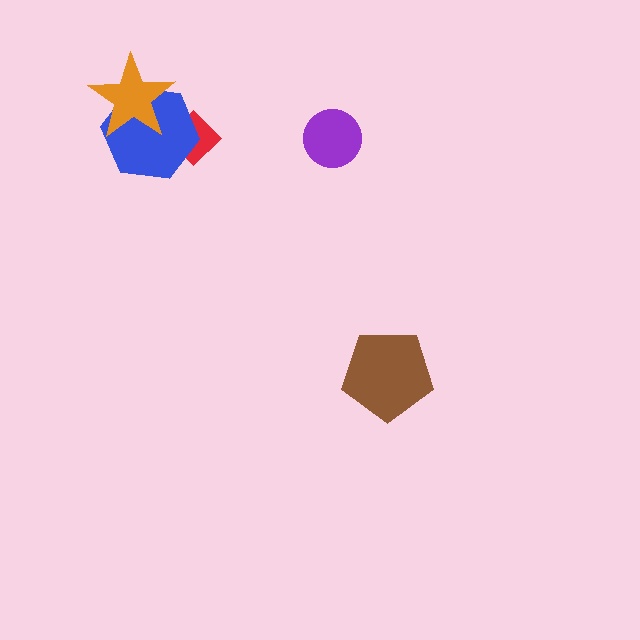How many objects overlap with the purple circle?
0 objects overlap with the purple circle.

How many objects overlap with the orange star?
1 object overlaps with the orange star.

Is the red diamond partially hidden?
Yes, it is partially covered by another shape.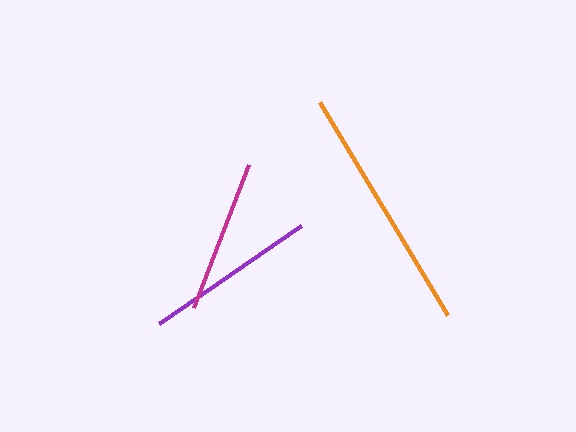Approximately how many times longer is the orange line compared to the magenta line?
The orange line is approximately 1.6 times the length of the magenta line.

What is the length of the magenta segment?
The magenta segment is approximately 153 pixels long.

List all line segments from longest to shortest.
From longest to shortest: orange, purple, magenta.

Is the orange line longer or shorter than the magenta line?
The orange line is longer than the magenta line.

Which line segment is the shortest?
The magenta line is the shortest at approximately 153 pixels.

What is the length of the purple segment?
The purple segment is approximately 173 pixels long.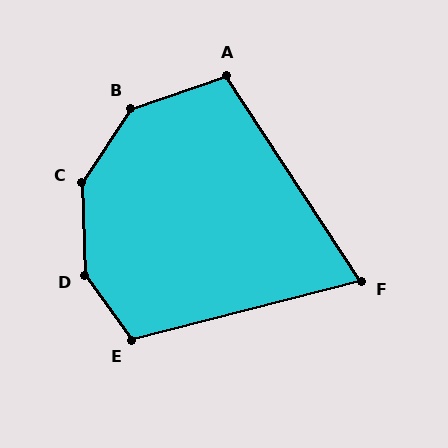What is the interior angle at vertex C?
Approximately 144 degrees (obtuse).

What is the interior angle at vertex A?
Approximately 104 degrees (obtuse).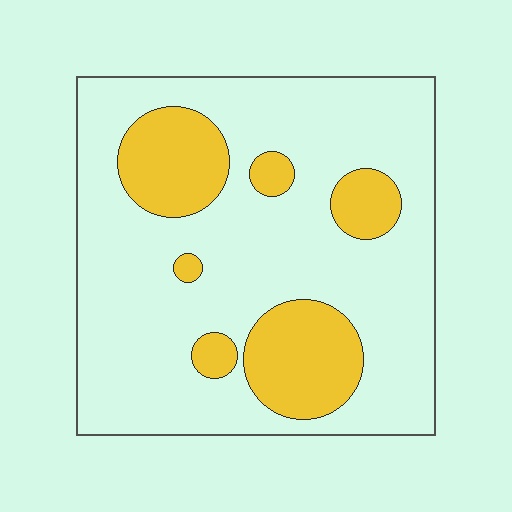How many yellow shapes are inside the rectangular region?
6.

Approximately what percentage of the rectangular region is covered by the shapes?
Approximately 25%.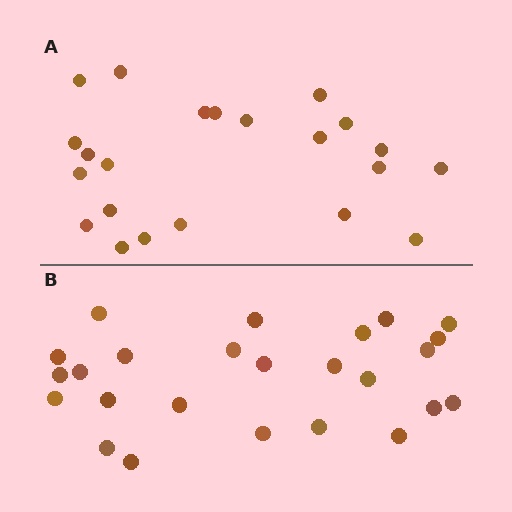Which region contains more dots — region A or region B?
Region B (the bottom region) has more dots.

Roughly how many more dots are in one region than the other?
Region B has just a few more — roughly 2 or 3 more dots than region A.